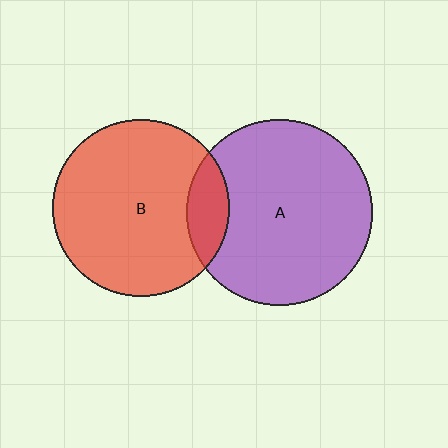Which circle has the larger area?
Circle A (purple).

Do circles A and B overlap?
Yes.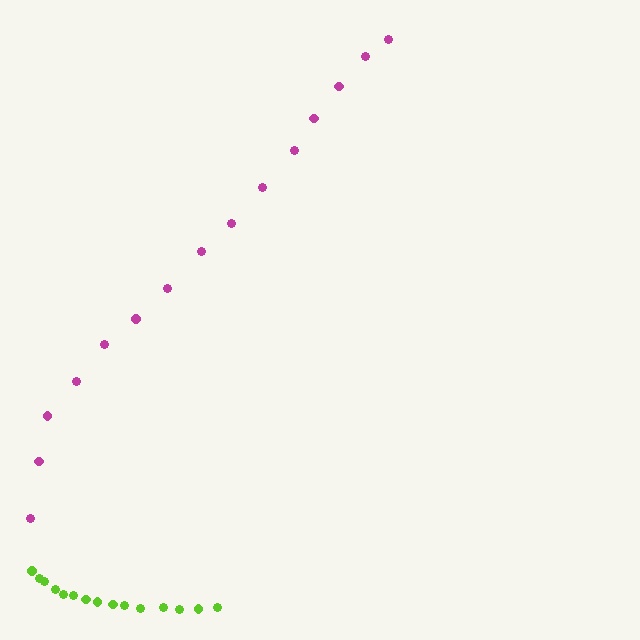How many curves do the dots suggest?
There are 2 distinct paths.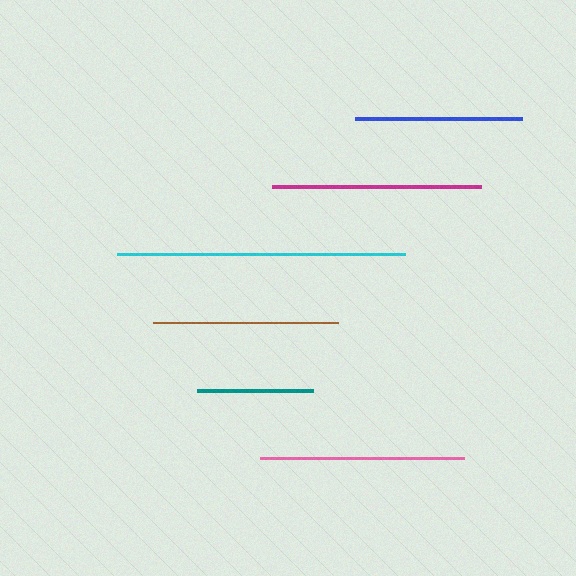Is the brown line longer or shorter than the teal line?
The brown line is longer than the teal line.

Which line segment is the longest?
The cyan line is the longest at approximately 287 pixels.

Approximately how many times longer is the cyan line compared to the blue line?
The cyan line is approximately 1.7 times the length of the blue line.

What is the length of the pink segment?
The pink segment is approximately 205 pixels long.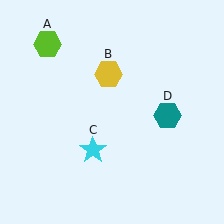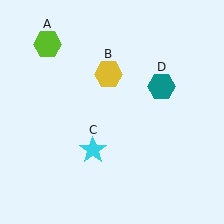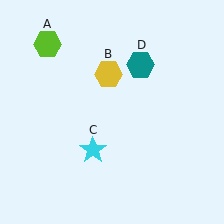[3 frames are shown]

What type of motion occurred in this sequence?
The teal hexagon (object D) rotated counterclockwise around the center of the scene.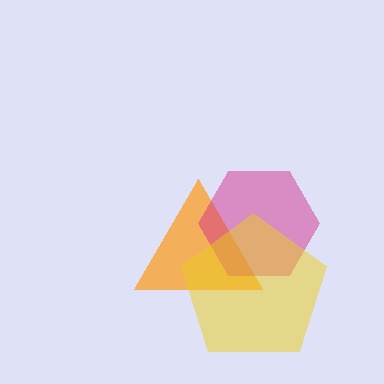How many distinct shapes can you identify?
There are 3 distinct shapes: an orange triangle, a magenta hexagon, a yellow pentagon.